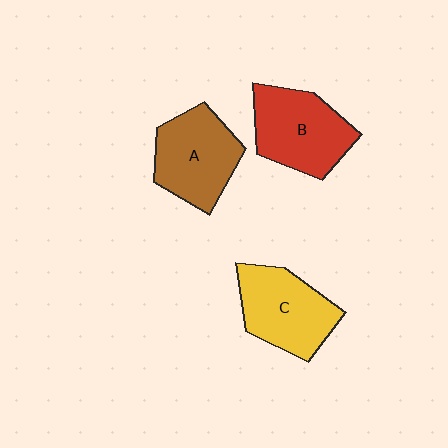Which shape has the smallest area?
Shape A (brown).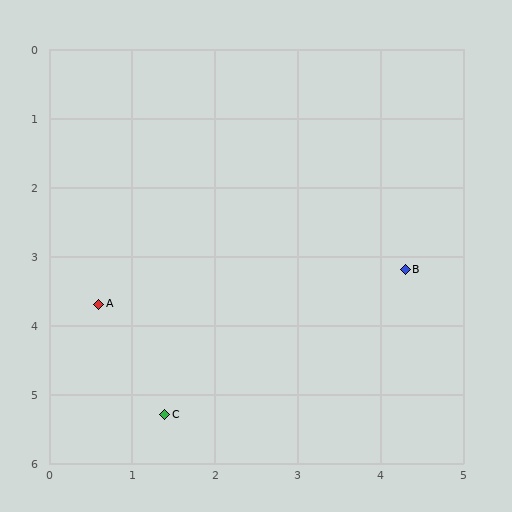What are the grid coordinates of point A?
Point A is at approximately (0.6, 3.7).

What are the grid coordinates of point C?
Point C is at approximately (1.4, 5.3).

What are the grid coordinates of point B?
Point B is at approximately (4.3, 3.2).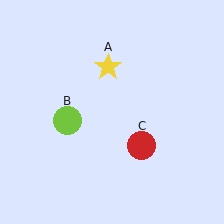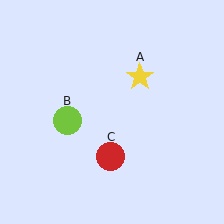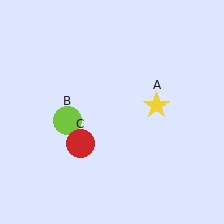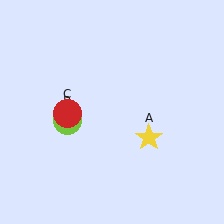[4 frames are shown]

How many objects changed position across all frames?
2 objects changed position: yellow star (object A), red circle (object C).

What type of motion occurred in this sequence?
The yellow star (object A), red circle (object C) rotated clockwise around the center of the scene.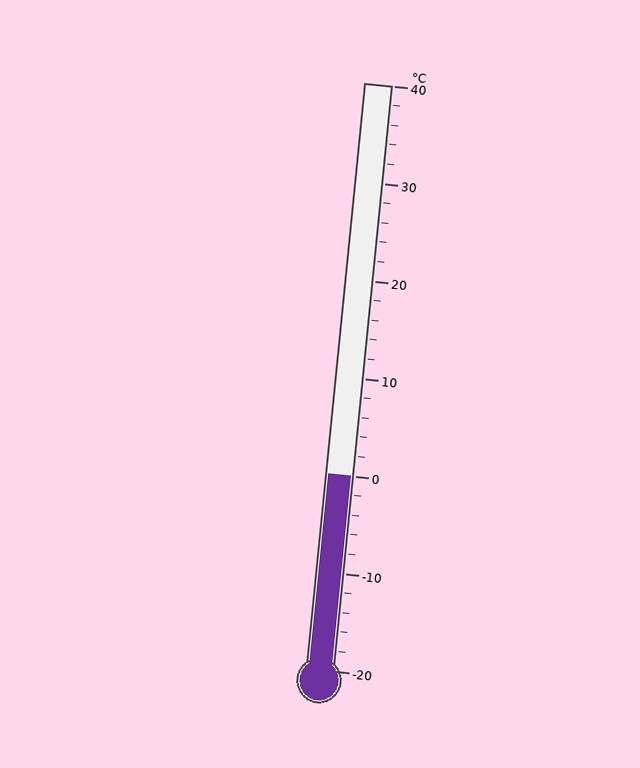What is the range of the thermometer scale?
The thermometer scale ranges from -20°C to 40°C.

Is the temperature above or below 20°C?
The temperature is below 20°C.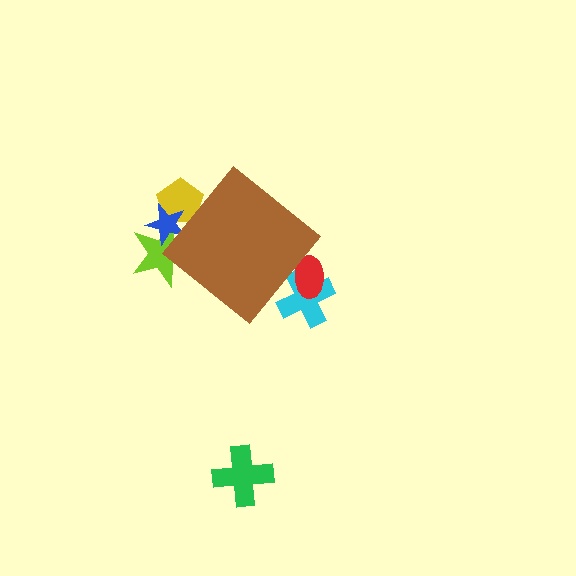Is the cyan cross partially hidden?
Yes, the cyan cross is partially hidden behind the brown diamond.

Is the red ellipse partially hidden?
Yes, the red ellipse is partially hidden behind the brown diamond.